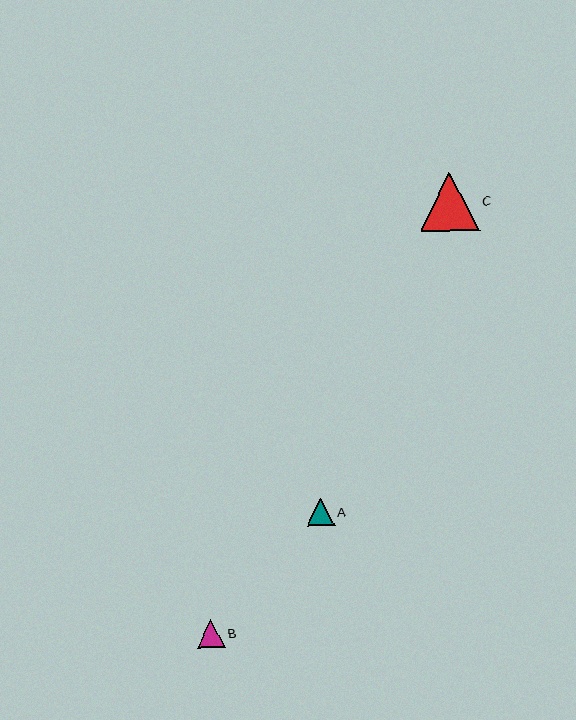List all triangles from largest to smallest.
From largest to smallest: C, B, A.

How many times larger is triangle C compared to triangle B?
Triangle C is approximately 2.1 times the size of triangle B.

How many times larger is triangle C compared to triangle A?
Triangle C is approximately 2.1 times the size of triangle A.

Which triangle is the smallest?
Triangle A is the smallest with a size of approximately 27 pixels.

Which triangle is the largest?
Triangle C is the largest with a size of approximately 59 pixels.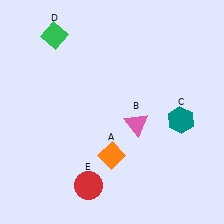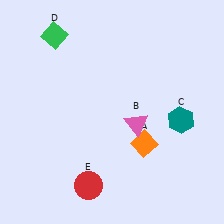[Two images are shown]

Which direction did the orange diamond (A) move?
The orange diamond (A) moved right.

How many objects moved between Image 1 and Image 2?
1 object moved between the two images.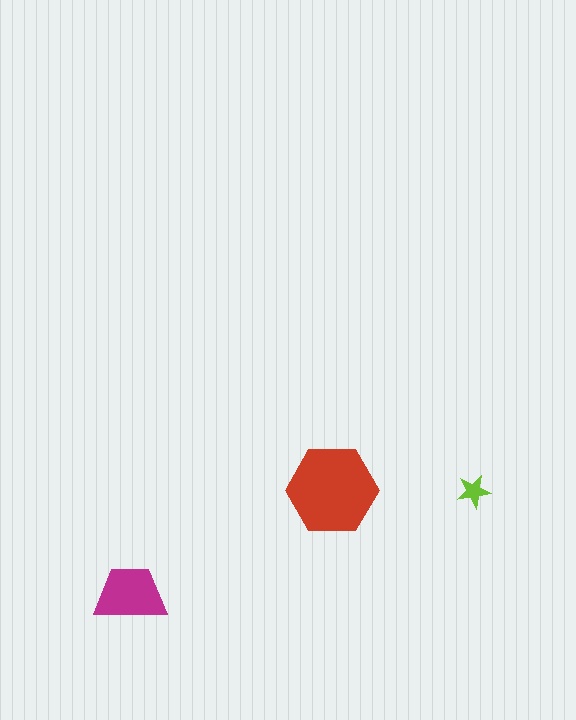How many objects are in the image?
There are 3 objects in the image.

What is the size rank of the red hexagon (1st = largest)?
1st.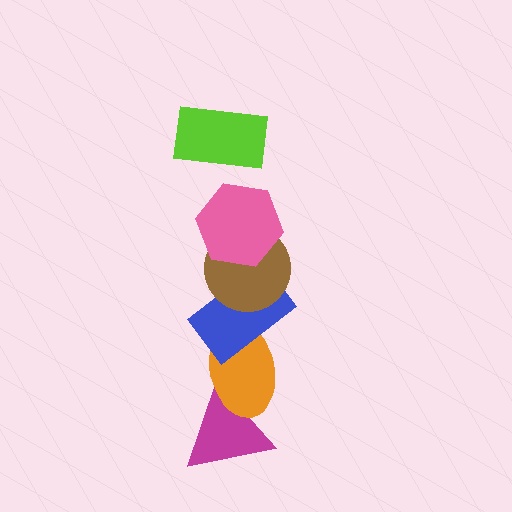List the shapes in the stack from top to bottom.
From top to bottom: the lime rectangle, the pink hexagon, the brown circle, the blue rectangle, the orange ellipse, the magenta triangle.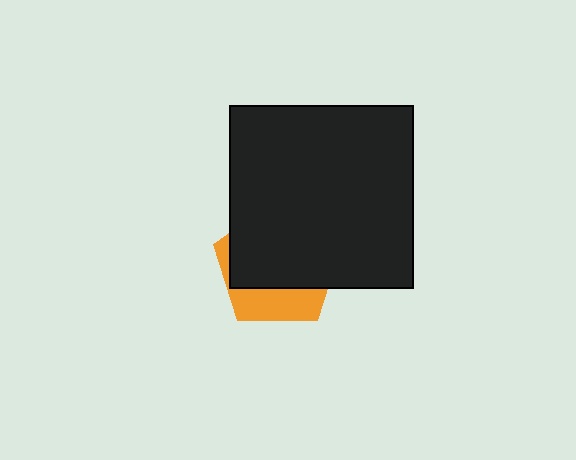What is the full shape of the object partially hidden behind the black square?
The partially hidden object is an orange pentagon.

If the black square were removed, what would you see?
You would see the complete orange pentagon.